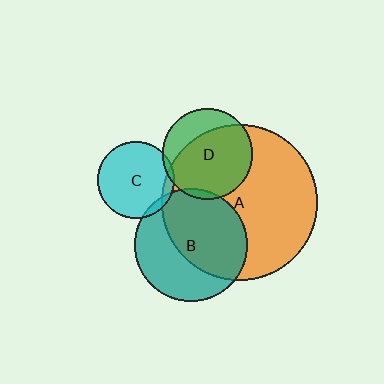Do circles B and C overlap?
Yes.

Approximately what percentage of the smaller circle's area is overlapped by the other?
Approximately 5%.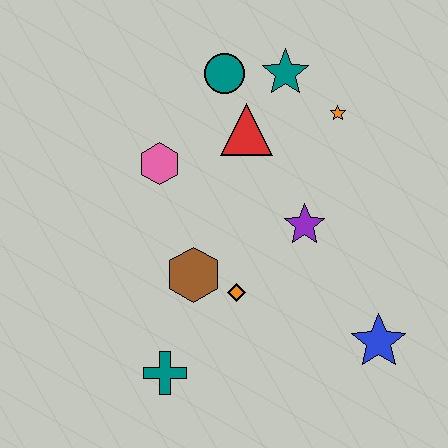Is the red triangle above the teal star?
No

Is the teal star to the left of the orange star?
Yes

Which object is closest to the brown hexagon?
The orange diamond is closest to the brown hexagon.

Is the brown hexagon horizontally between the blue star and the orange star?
No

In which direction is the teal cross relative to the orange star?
The teal cross is below the orange star.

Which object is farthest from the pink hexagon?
The blue star is farthest from the pink hexagon.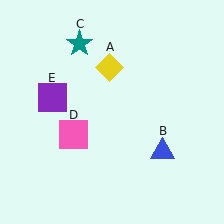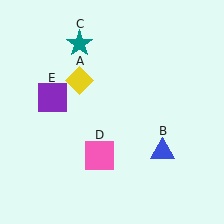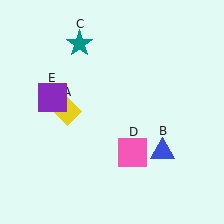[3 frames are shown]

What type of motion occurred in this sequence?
The yellow diamond (object A), pink square (object D) rotated counterclockwise around the center of the scene.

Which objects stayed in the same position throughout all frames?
Blue triangle (object B) and teal star (object C) and purple square (object E) remained stationary.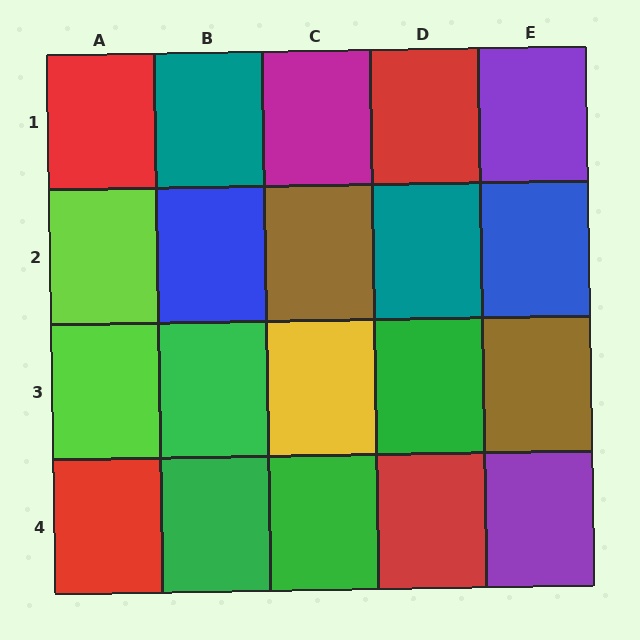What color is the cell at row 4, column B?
Green.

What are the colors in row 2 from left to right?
Lime, blue, brown, teal, blue.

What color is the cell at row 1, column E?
Purple.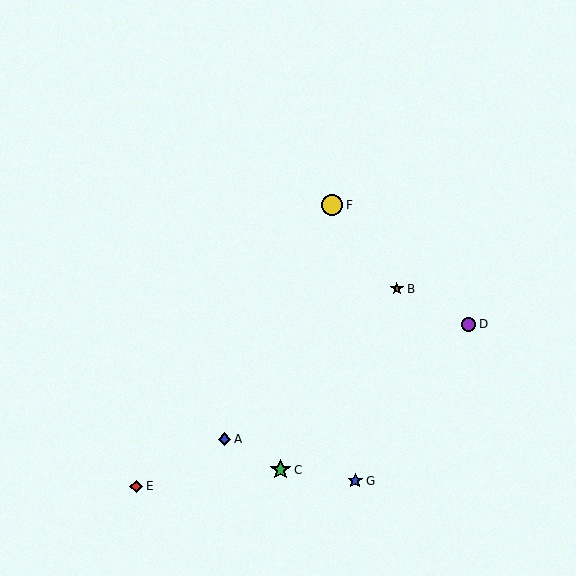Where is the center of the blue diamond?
The center of the blue diamond is at (225, 439).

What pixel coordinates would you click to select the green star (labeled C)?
Click at (281, 470) to select the green star C.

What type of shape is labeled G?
Shape G is a blue star.